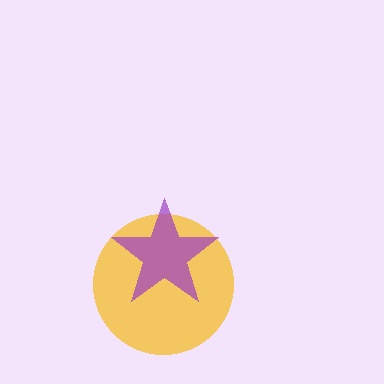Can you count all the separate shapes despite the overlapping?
Yes, there are 2 separate shapes.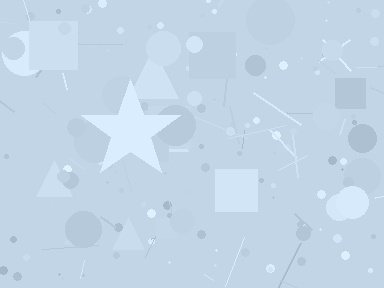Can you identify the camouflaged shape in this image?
The camouflaged shape is a star.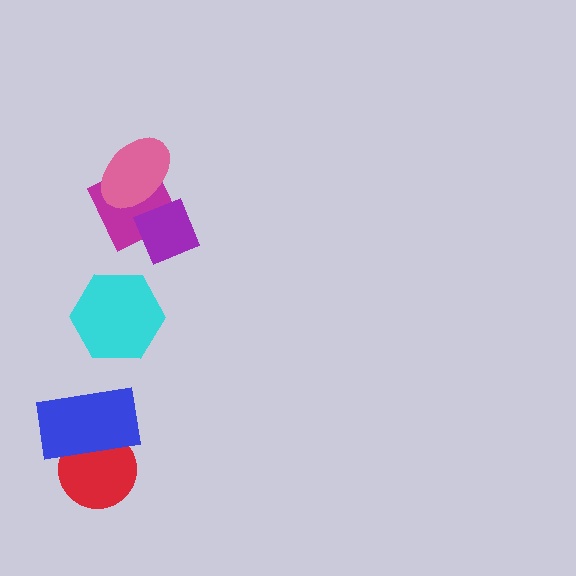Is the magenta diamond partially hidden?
Yes, it is partially covered by another shape.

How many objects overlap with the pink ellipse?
2 objects overlap with the pink ellipse.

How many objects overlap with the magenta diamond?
2 objects overlap with the magenta diamond.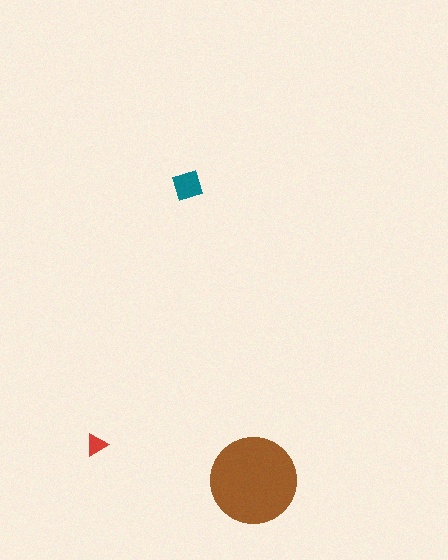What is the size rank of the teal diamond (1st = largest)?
2nd.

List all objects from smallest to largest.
The red triangle, the teal diamond, the brown circle.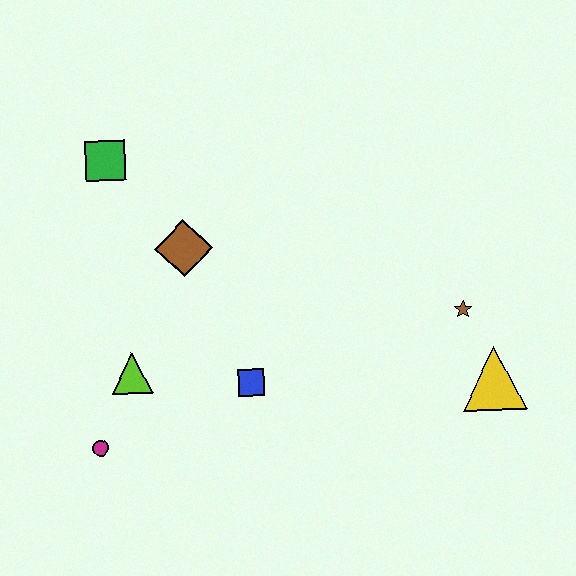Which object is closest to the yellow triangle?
The brown star is closest to the yellow triangle.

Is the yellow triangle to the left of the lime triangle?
No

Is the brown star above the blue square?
Yes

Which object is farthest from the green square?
The yellow triangle is farthest from the green square.